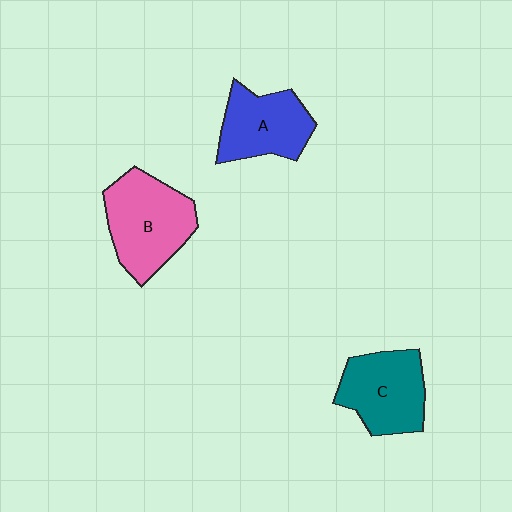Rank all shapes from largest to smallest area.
From largest to smallest: B (pink), C (teal), A (blue).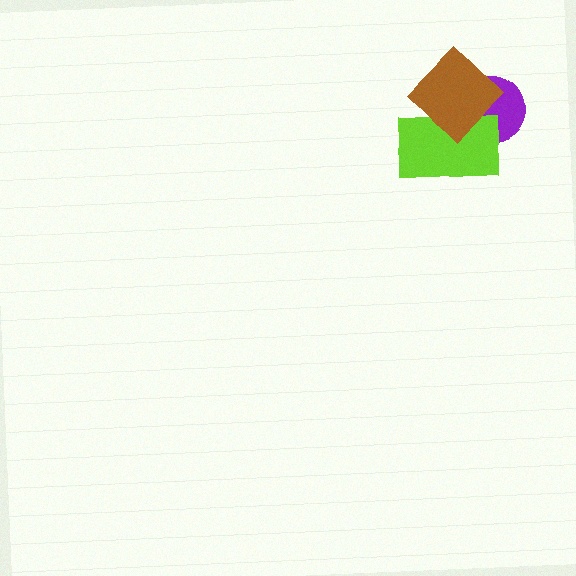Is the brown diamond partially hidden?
No, no other shape covers it.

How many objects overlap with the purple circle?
2 objects overlap with the purple circle.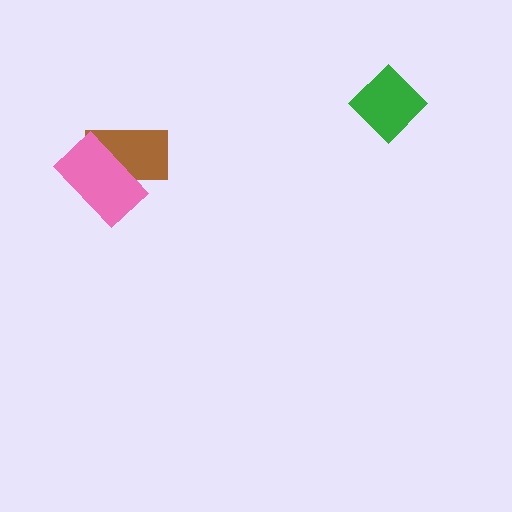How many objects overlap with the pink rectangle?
1 object overlaps with the pink rectangle.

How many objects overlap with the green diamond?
0 objects overlap with the green diamond.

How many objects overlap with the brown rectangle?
1 object overlaps with the brown rectangle.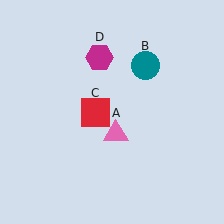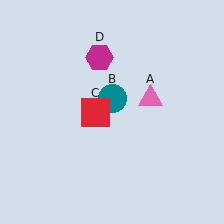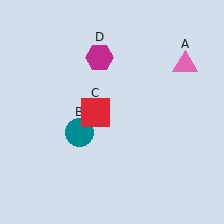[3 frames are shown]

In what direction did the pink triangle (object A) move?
The pink triangle (object A) moved up and to the right.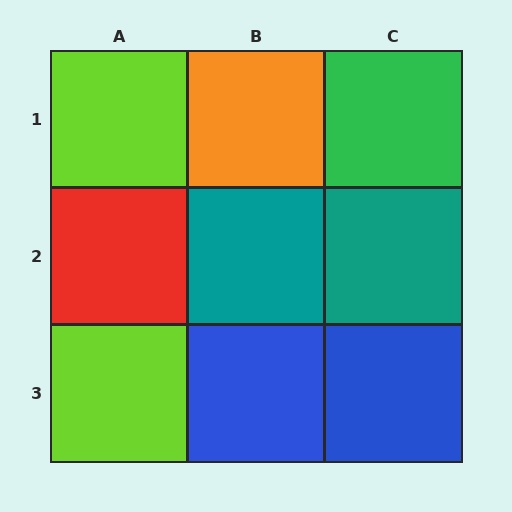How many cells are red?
1 cell is red.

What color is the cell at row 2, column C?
Teal.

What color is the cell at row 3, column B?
Blue.